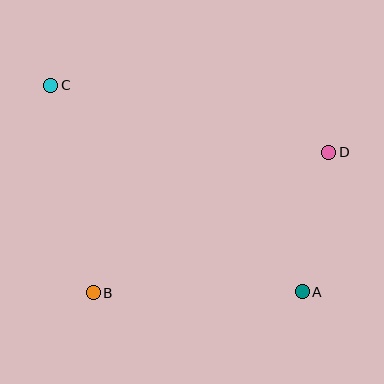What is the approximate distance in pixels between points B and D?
The distance between B and D is approximately 274 pixels.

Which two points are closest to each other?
Points A and D are closest to each other.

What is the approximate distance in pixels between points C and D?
The distance between C and D is approximately 286 pixels.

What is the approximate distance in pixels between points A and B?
The distance between A and B is approximately 209 pixels.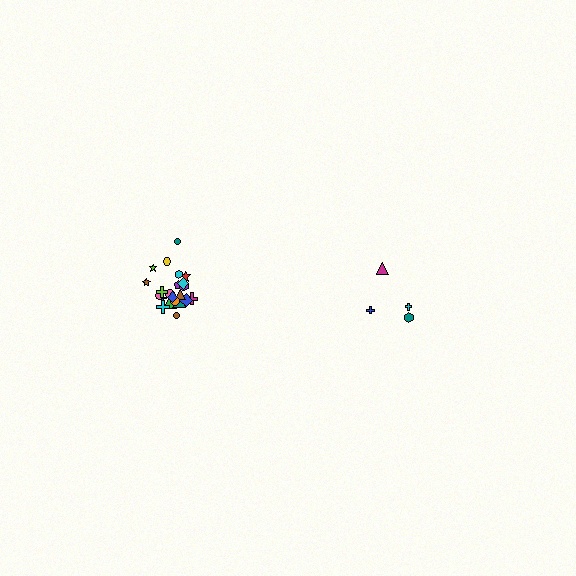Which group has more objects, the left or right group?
The left group.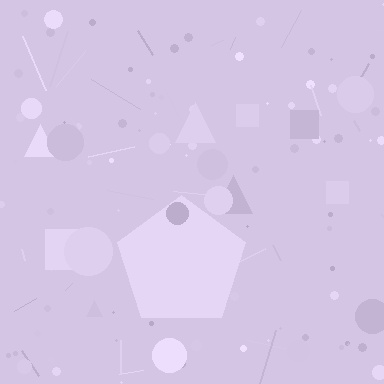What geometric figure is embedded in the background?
A pentagon is embedded in the background.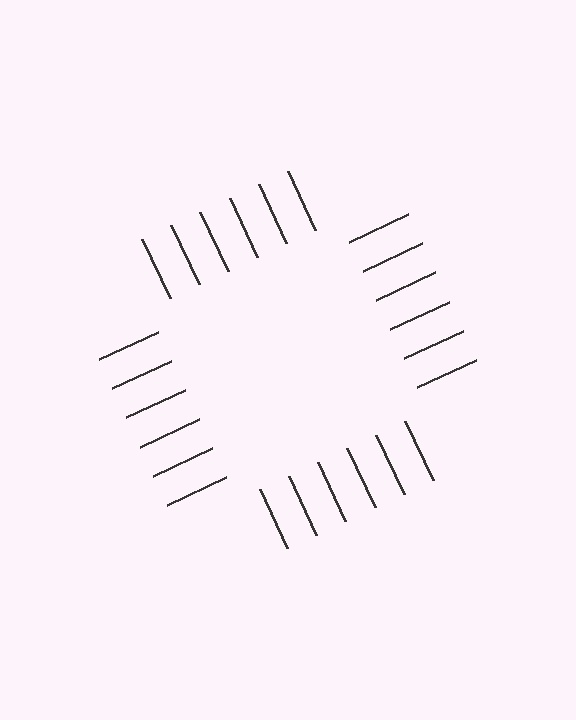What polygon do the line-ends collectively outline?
An illusory square — the line segments terminate on its edges but no continuous stroke is drawn.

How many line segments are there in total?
24 — 6 along each of the 4 edges.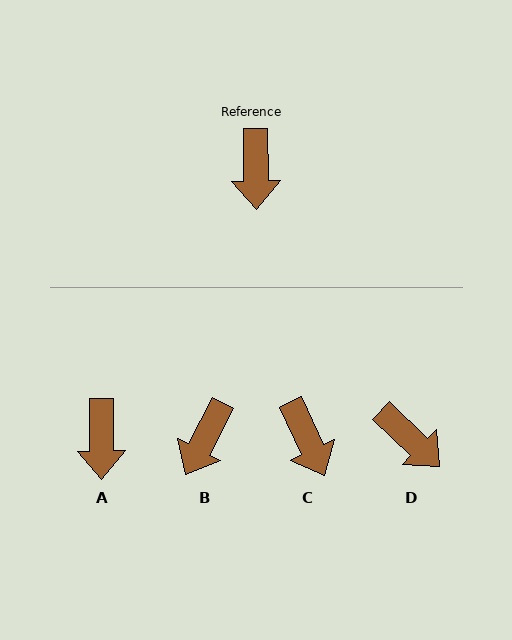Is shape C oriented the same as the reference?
No, it is off by about 25 degrees.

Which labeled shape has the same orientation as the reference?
A.